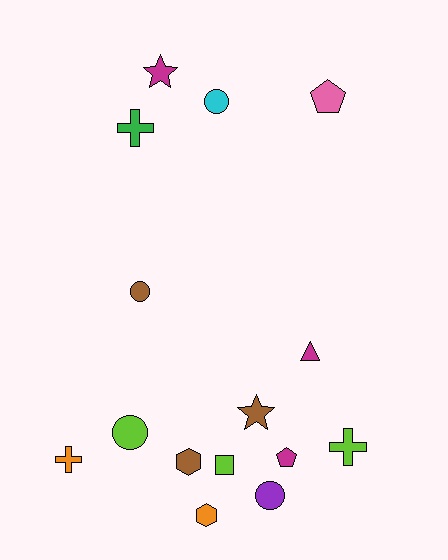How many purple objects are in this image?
There is 1 purple object.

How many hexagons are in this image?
There are 2 hexagons.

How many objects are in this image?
There are 15 objects.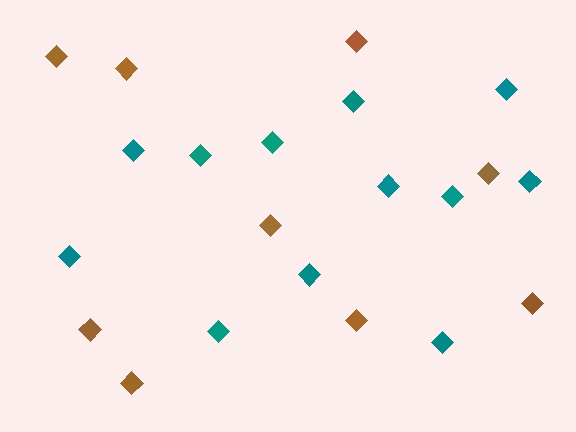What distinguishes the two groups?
There are 2 groups: one group of teal diamonds (12) and one group of brown diamonds (9).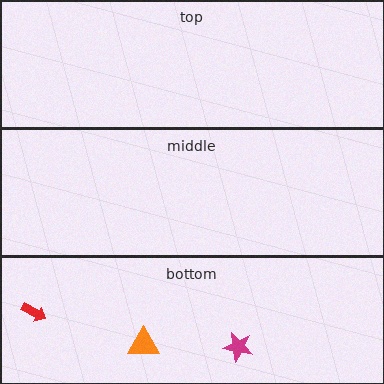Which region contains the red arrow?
The bottom region.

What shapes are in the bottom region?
The magenta star, the red arrow, the orange triangle.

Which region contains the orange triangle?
The bottom region.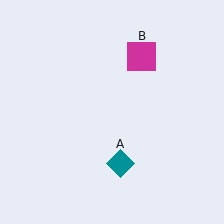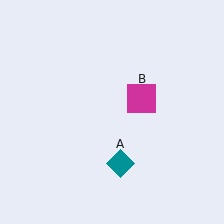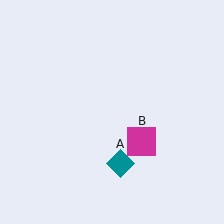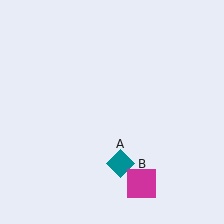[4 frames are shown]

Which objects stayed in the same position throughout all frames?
Teal diamond (object A) remained stationary.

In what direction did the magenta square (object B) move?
The magenta square (object B) moved down.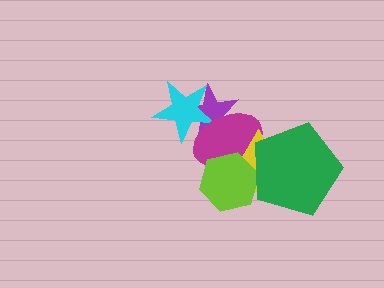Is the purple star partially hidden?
Yes, it is partially covered by another shape.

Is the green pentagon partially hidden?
No, no other shape covers it.